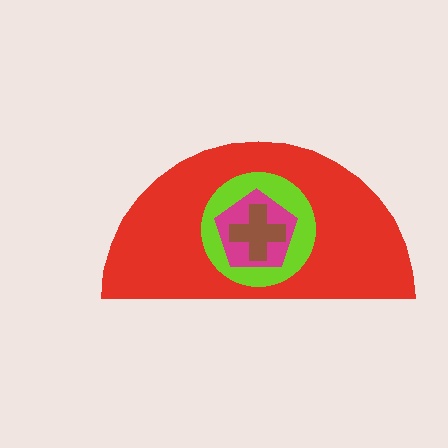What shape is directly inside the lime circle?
The magenta pentagon.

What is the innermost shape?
The brown cross.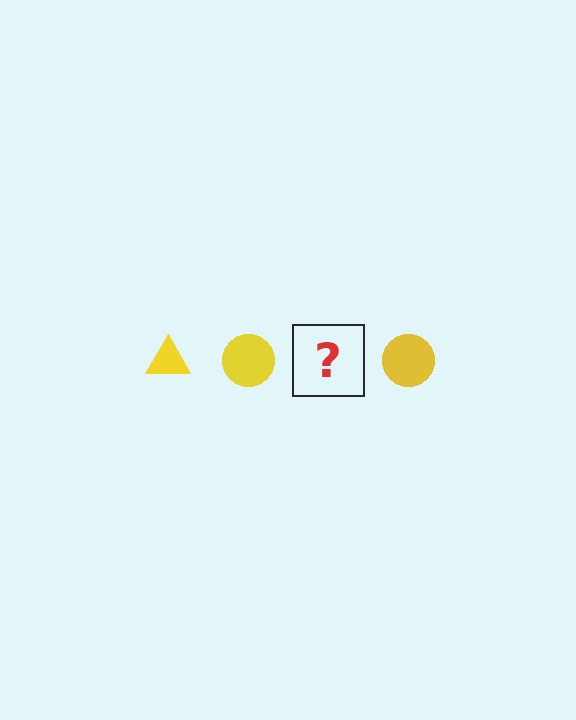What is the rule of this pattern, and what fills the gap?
The rule is that the pattern cycles through triangle, circle shapes in yellow. The gap should be filled with a yellow triangle.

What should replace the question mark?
The question mark should be replaced with a yellow triangle.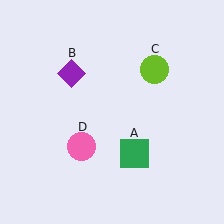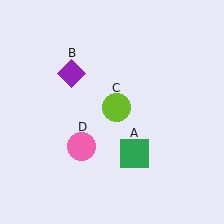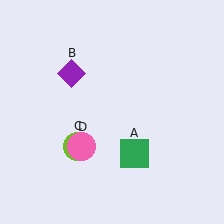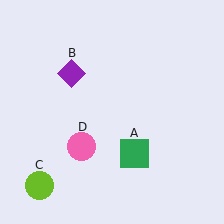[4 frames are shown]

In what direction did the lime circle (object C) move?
The lime circle (object C) moved down and to the left.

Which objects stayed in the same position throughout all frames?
Green square (object A) and purple diamond (object B) and pink circle (object D) remained stationary.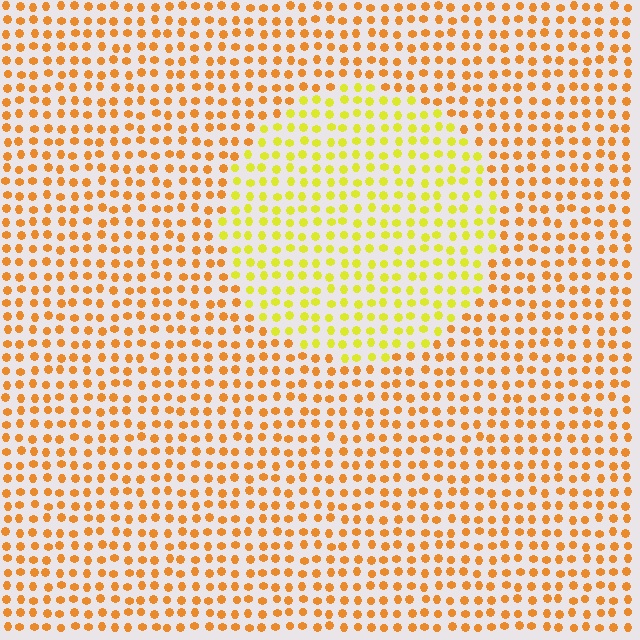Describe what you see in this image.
The image is filled with small orange elements in a uniform arrangement. A circle-shaped region is visible where the elements are tinted to a slightly different hue, forming a subtle color boundary.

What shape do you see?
I see a circle.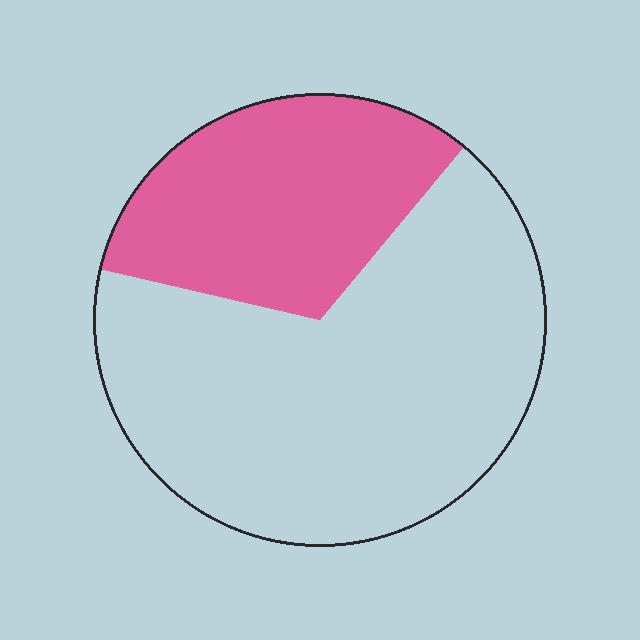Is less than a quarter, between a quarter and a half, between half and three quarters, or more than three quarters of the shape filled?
Between a quarter and a half.